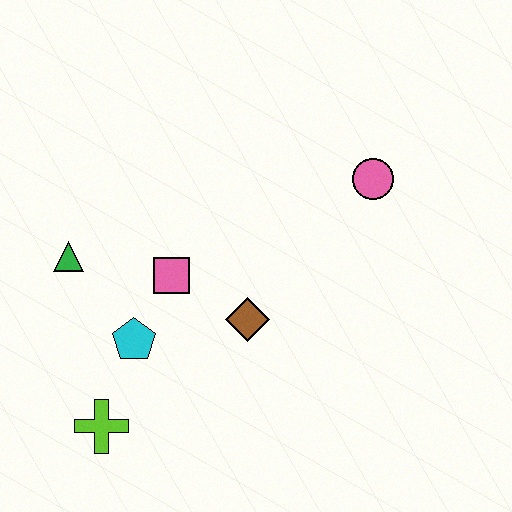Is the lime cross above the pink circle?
No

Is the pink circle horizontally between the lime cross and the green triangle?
No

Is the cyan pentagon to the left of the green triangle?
No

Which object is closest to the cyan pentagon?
The pink square is closest to the cyan pentagon.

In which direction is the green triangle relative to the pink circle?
The green triangle is to the left of the pink circle.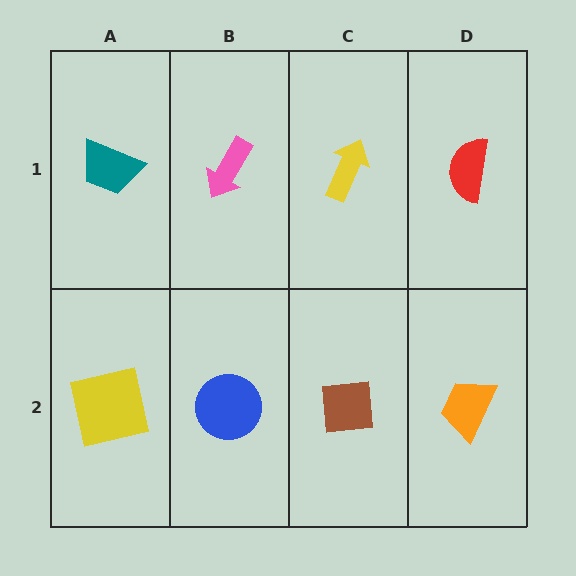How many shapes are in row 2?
4 shapes.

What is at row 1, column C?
A yellow arrow.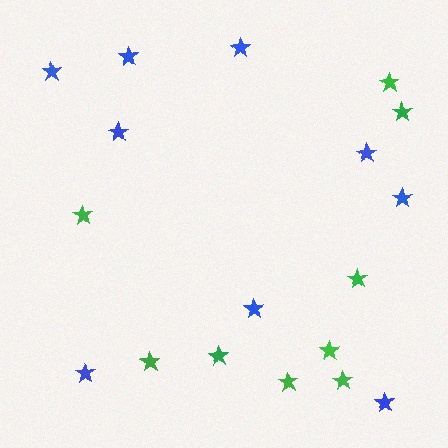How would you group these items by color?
There are 2 groups: one group of green stars (9) and one group of blue stars (9).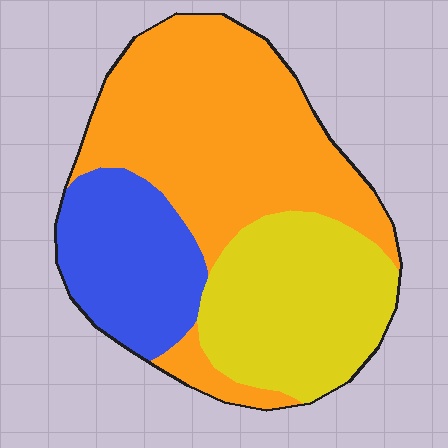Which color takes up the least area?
Blue, at roughly 20%.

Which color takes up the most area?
Orange, at roughly 50%.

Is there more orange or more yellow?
Orange.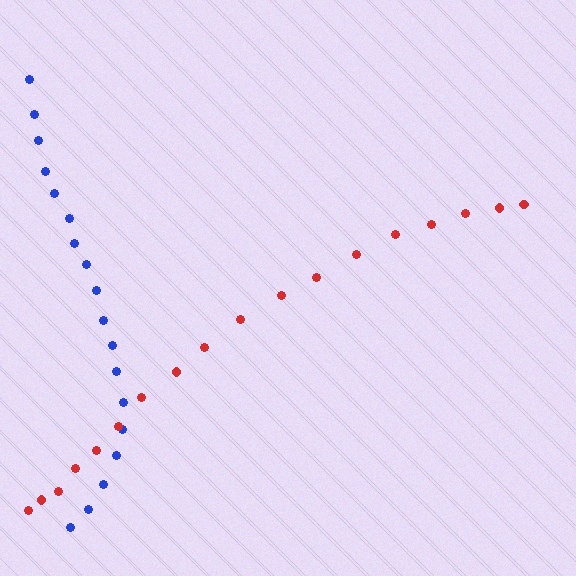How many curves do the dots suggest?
There are 2 distinct paths.